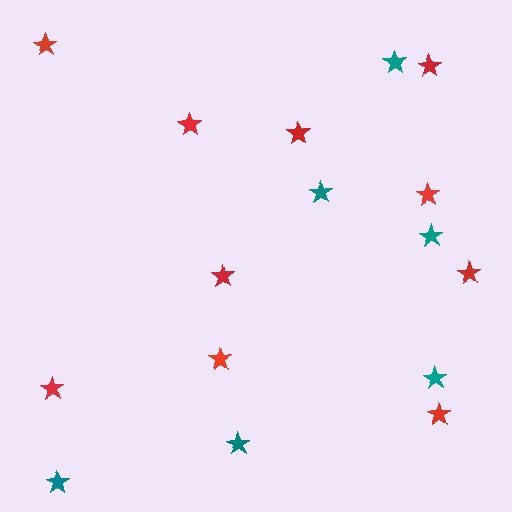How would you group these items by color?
There are 2 groups: one group of teal stars (6) and one group of red stars (10).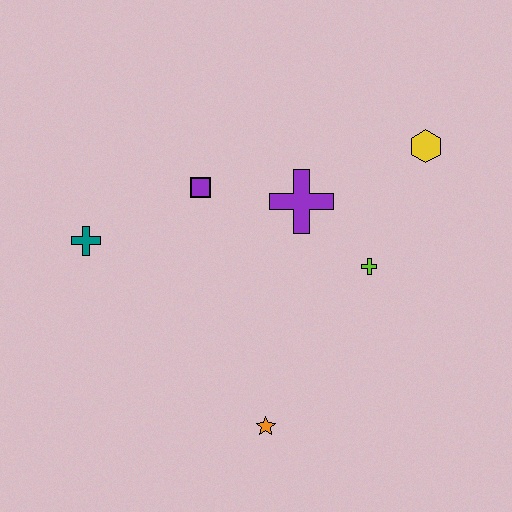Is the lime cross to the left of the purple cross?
No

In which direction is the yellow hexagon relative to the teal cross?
The yellow hexagon is to the right of the teal cross.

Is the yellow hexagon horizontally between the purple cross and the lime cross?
No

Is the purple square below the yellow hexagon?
Yes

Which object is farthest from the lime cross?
The teal cross is farthest from the lime cross.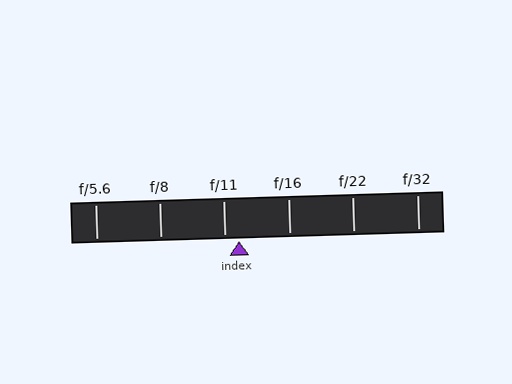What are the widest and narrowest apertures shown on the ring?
The widest aperture shown is f/5.6 and the narrowest is f/32.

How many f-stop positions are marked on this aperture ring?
There are 6 f-stop positions marked.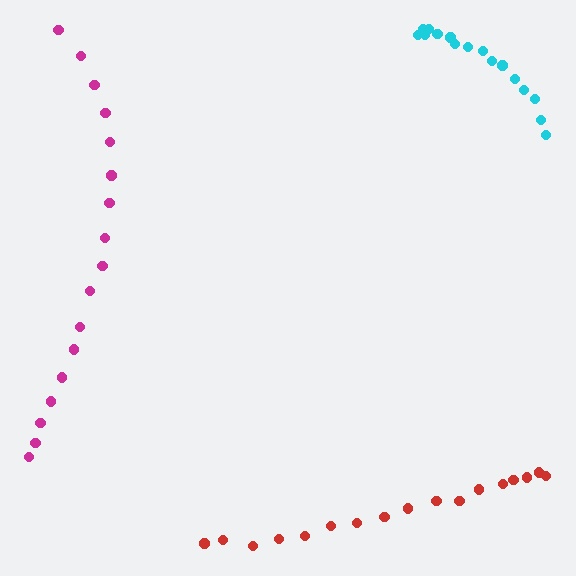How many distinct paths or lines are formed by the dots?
There are 3 distinct paths.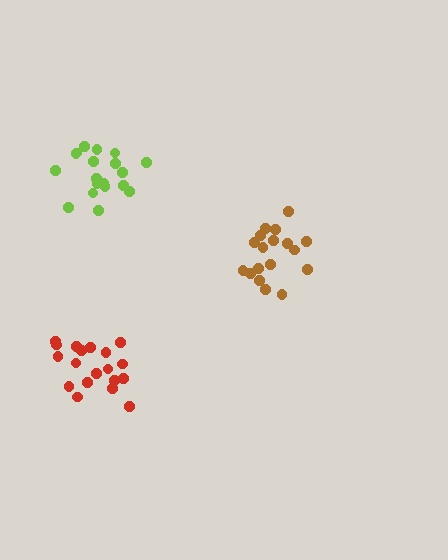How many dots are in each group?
Group 1: 18 dots, Group 2: 19 dots, Group 3: 19 dots (56 total).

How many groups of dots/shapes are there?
There are 3 groups.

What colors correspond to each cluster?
The clusters are colored: brown, lime, red.